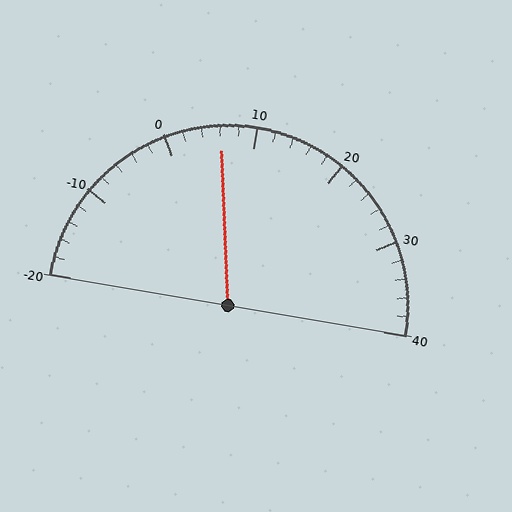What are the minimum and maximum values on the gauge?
The gauge ranges from -20 to 40.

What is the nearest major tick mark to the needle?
The nearest major tick mark is 10.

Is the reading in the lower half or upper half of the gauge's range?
The reading is in the lower half of the range (-20 to 40).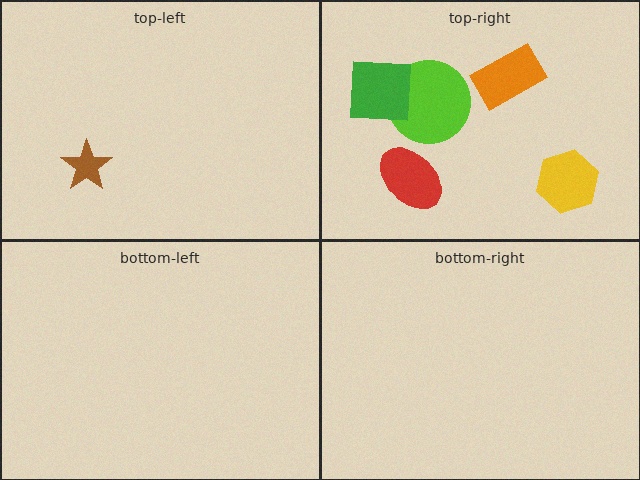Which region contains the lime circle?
The top-right region.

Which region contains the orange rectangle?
The top-right region.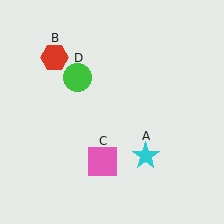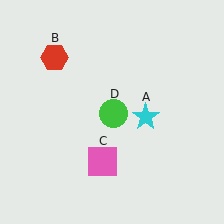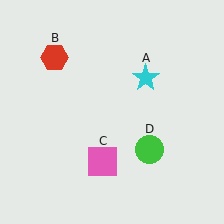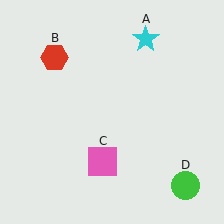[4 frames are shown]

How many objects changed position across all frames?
2 objects changed position: cyan star (object A), green circle (object D).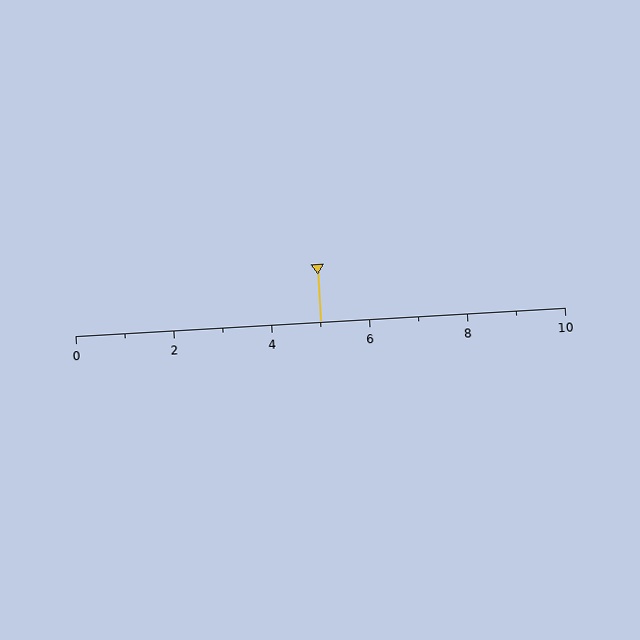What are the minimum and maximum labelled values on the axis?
The axis runs from 0 to 10.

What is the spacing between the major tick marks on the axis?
The major ticks are spaced 2 apart.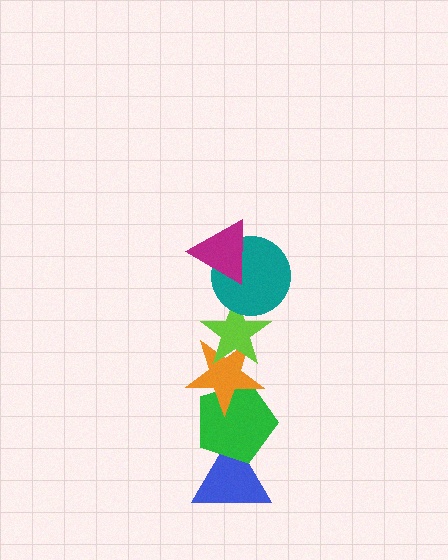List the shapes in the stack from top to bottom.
From top to bottom: the magenta triangle, the teal circle, the lime star, the orange star, the green pentagon, the blue triangle.